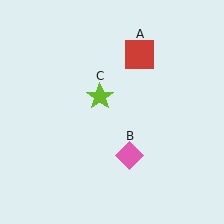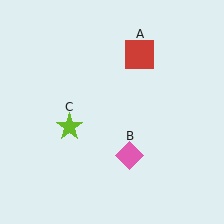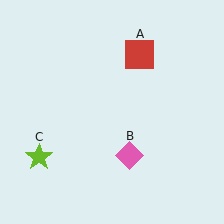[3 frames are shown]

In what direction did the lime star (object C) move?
The lime star (object C) moved down and to the left.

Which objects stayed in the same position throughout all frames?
Red square (object A) and pink diamond (object B) remained stationary.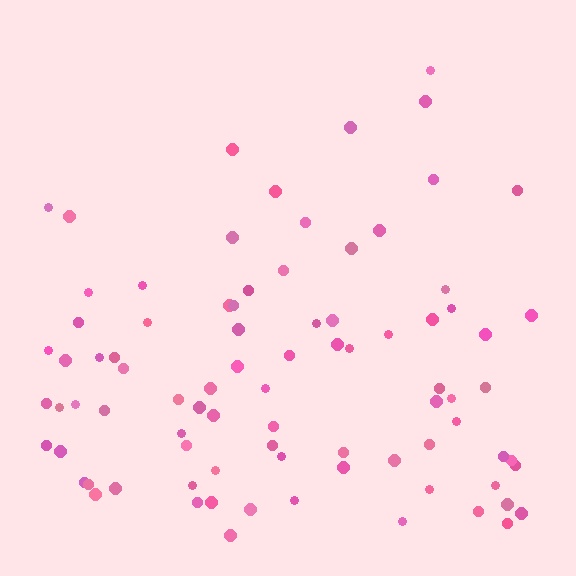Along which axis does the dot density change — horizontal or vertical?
Vertical.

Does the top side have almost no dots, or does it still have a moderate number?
Still a moderate number, just noticeably fewer than the bottom.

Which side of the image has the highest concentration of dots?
The bottom.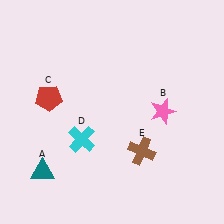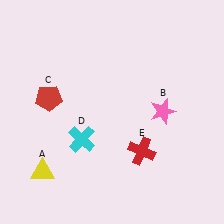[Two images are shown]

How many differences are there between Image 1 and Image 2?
There are 2 differences between the two images.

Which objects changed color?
A changed from teal to yellow. E changed from brown to red.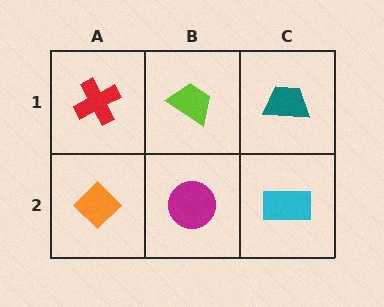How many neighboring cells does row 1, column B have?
3.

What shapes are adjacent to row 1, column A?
An orange diamond (row 2, column A), a lime trapezoid (row 1, column B).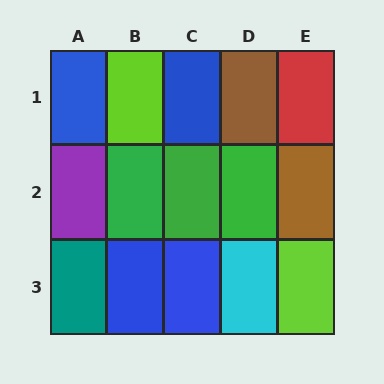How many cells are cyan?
1 cell is cyan.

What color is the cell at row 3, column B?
Blue.